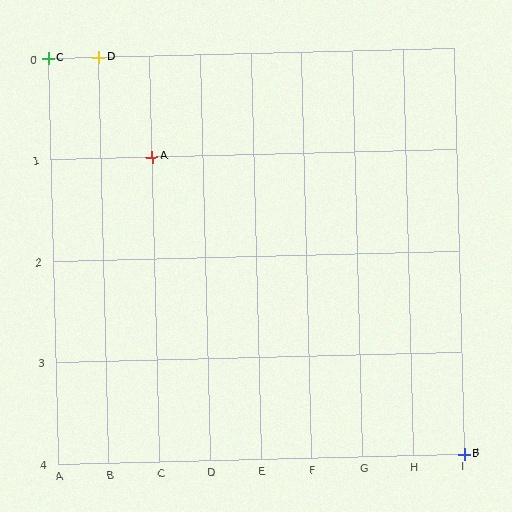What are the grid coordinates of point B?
Point B is at grid coordinates (I, 4).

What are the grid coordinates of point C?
Point C is at grid coordinates (A, 0).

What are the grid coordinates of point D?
Point D is at grid coordinates (B, 0).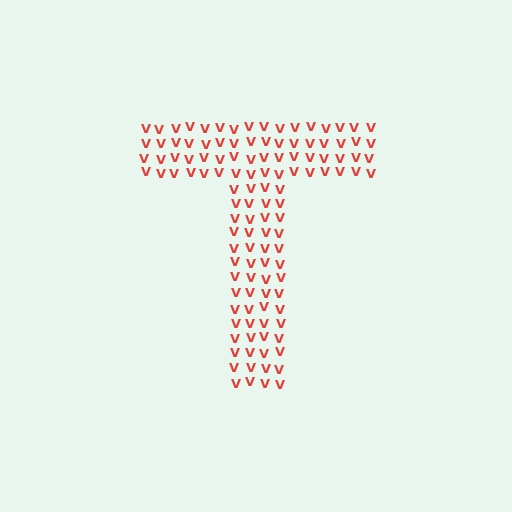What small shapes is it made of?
It is made of small letter V's.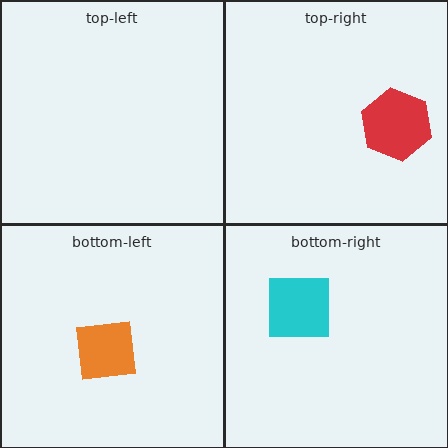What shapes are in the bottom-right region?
The cyan square.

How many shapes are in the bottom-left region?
1.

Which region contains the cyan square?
The bottom-right region.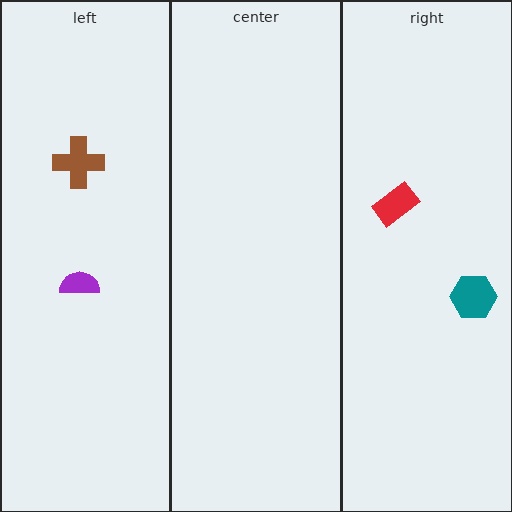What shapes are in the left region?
The brown cross, the purple semicircle.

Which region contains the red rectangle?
The right region.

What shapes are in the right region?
The teal hexagon, the red rectangle.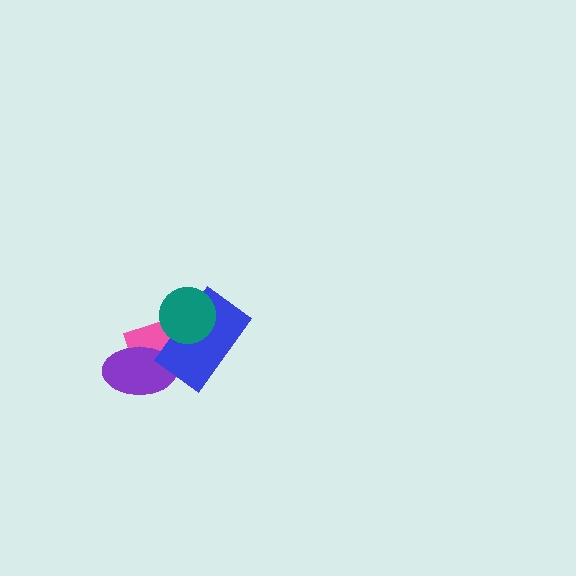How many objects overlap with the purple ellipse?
2 objects overlap with the purple ellipse.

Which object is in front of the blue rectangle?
The teal circle is in front of the blue rectangle.